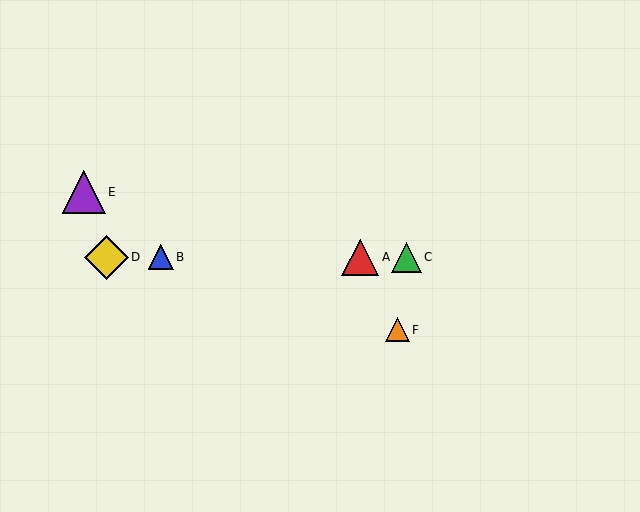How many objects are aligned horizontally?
4 objects (A, B, C, D) are aligned horizontally.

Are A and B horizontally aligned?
Yes, both are at y≈257.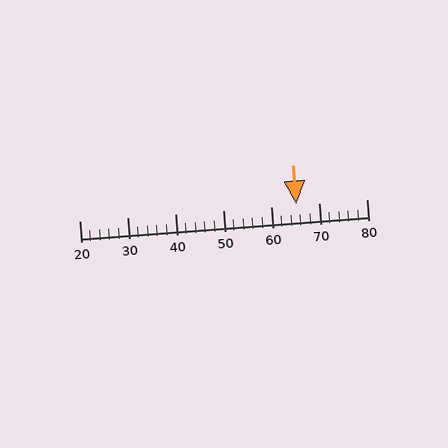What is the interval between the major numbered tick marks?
The major tick marks are spaced 10 units apart.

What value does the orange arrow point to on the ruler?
The orange arrow points to approximately 65.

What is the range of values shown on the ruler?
The ruler shows values from 20 to 80.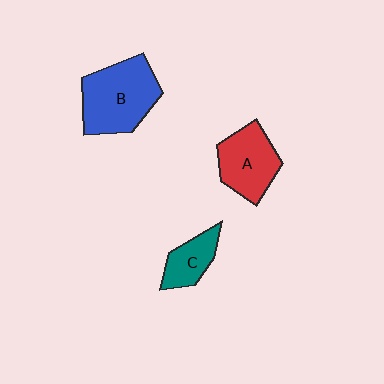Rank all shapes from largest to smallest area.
From largest to smallest: B (blue), A (red), C (teal).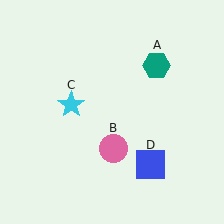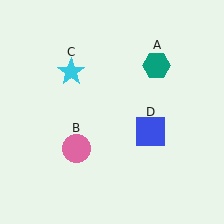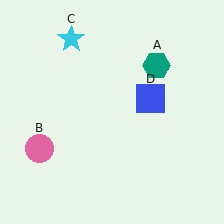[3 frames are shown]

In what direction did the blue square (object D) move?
The blue square (object D) moved up.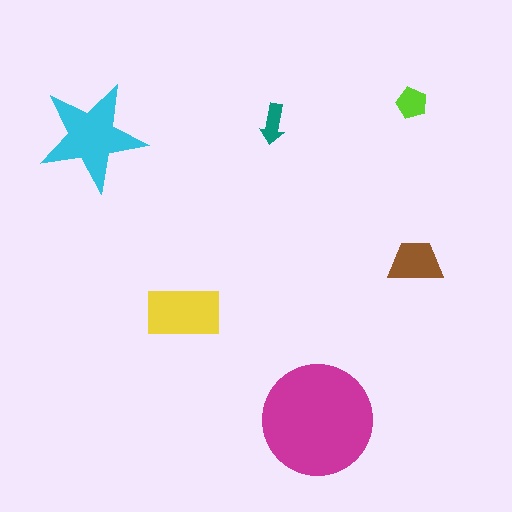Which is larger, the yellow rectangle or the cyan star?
The cyan star.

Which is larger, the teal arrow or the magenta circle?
The magenta circle.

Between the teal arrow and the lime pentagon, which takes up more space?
The lime pentagon.